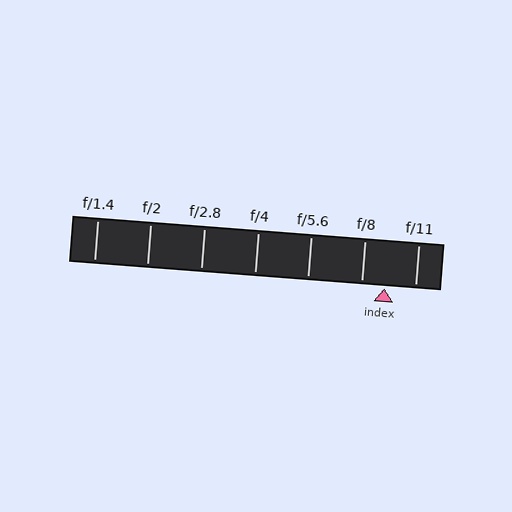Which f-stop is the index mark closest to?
The index mark is closest to f/8.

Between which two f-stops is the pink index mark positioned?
The index mark is between f/8 and f/11.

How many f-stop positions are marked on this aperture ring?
There are 7 f-stop positions marked.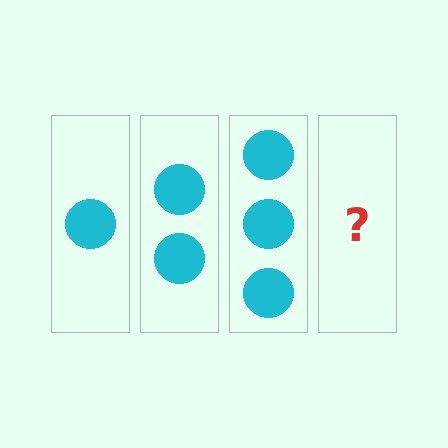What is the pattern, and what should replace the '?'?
The pattern is that each step adds one more circle. The '?' should be 4 circles.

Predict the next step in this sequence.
The next step is 4 circles.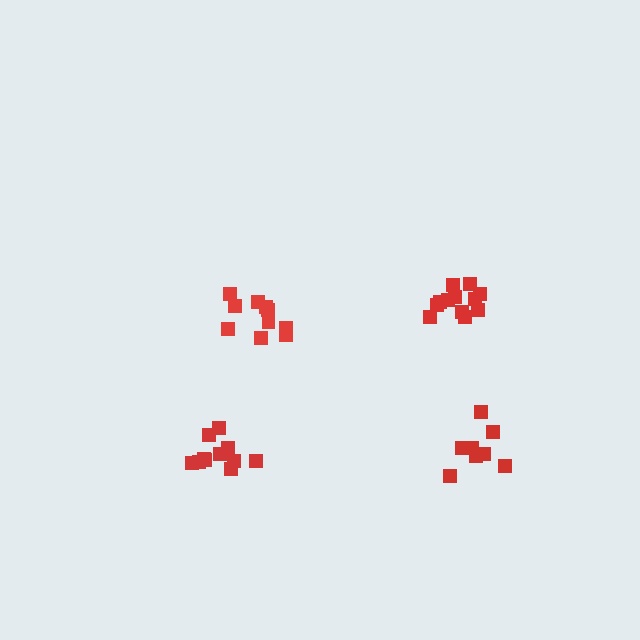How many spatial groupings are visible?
There are 4 spatial groupings.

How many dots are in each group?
Group 1: 11 dots, Group 2: 12 dots, Group 3: 8 dots, Group 4: 10 dots (41 total).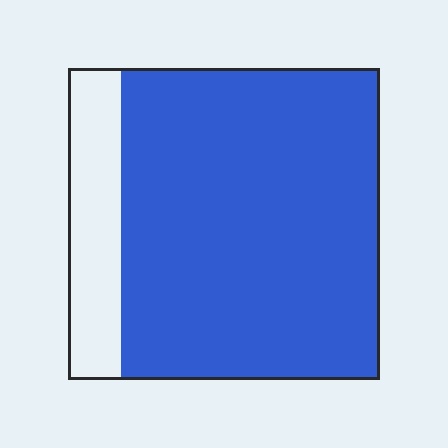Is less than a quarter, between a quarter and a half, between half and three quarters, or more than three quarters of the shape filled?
More than three quarters.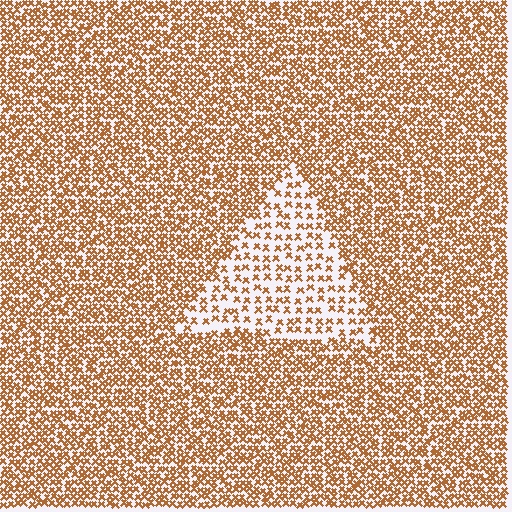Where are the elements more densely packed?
The elements are more densely packed outside the triangle boundary.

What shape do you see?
I see a triangle.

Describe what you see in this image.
The image contains small brown elements arranged at two different densities. A triangle-shaped region is visible where the elements are less densely packed than the surrounding area.